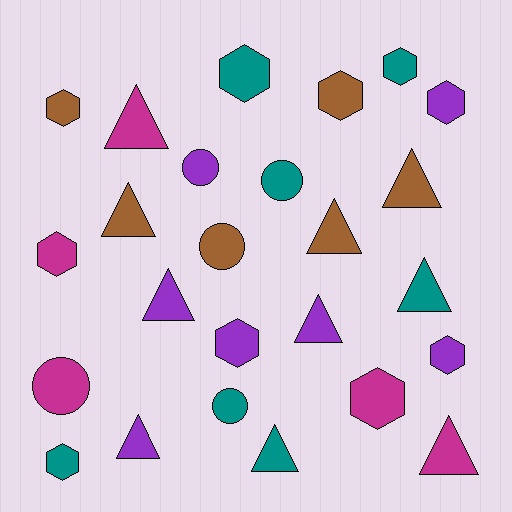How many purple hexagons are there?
There are 3 purple hexagons.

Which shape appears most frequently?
Hexagon, with 10 objects.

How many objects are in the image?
There are 25 objects.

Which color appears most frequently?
Purple, with 7 objects.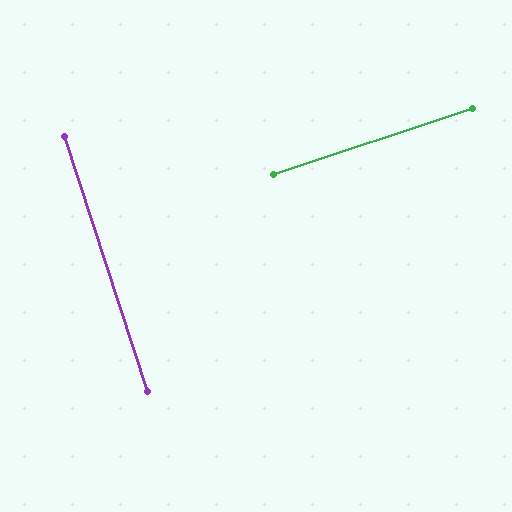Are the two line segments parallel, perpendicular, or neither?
Perpendicular — they meet at approximately 90°.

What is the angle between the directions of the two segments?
Approximately 90 degrees.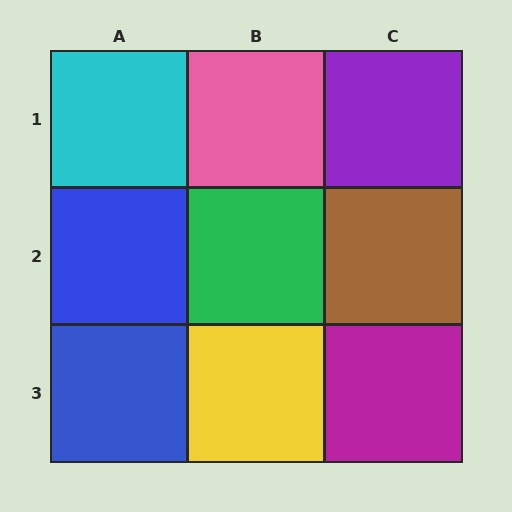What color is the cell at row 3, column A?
Blue.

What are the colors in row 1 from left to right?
Cyan, pink, purple.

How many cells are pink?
1 cell is pink.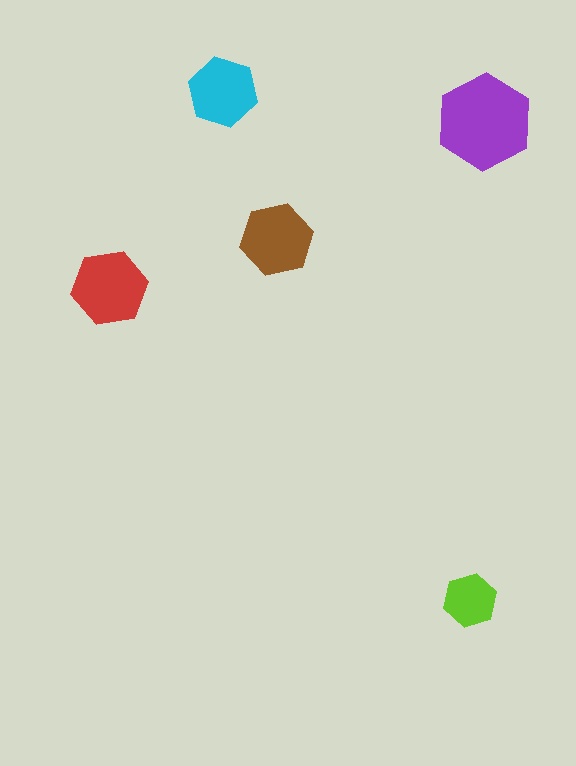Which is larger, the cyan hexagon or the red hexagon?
The red one.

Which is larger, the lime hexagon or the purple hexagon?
The purple one.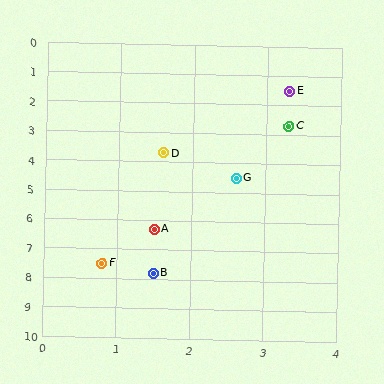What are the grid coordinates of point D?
Point D is at approximately (1.6, 3.7).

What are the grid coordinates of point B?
Point B is at approximately (1.5, 7.8).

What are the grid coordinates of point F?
Point F is at approximately (0.8, 7.5).